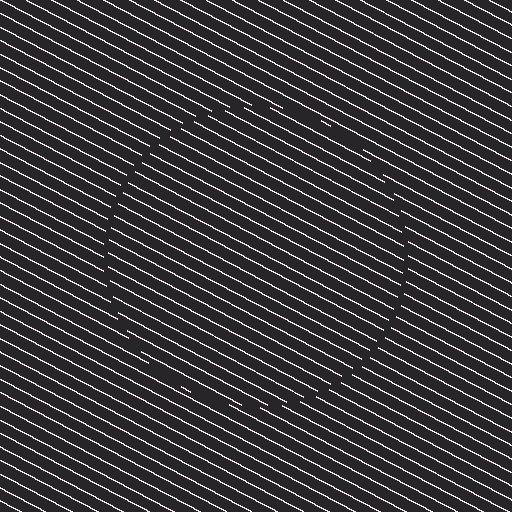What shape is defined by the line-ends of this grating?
An illusory circle. The interior of the shape contains the same grating, shifted by half a period — the contour is defined by the phase discontinuity where line-ends from the inner and outer gratings abut.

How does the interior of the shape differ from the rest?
The interior of the shape contains the same grating, shifted by half a period — the contour is defined by the phase discontinuity where line-ends from the inner and outer gratings abut.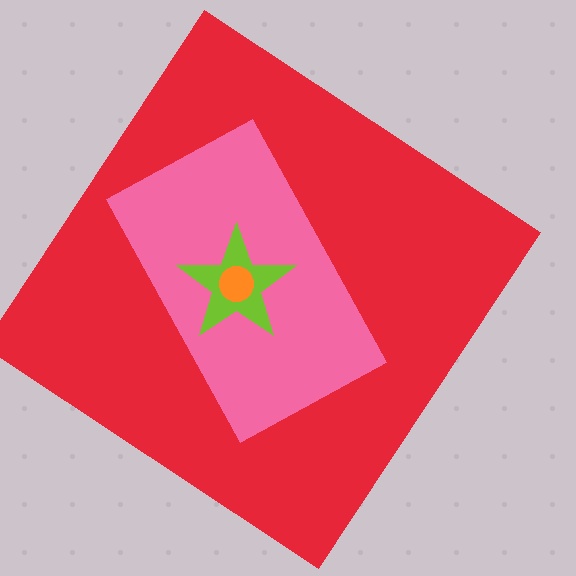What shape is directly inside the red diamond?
The pink rectangle.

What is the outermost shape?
The red diamond.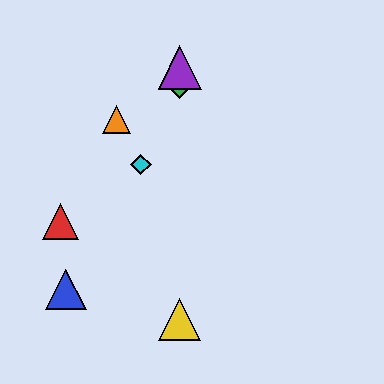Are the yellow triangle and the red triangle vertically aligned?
No, the yellow triangle is at x≈180 and the red triangle is at x≈60.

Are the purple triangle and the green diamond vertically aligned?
Yes, both are at x≈180.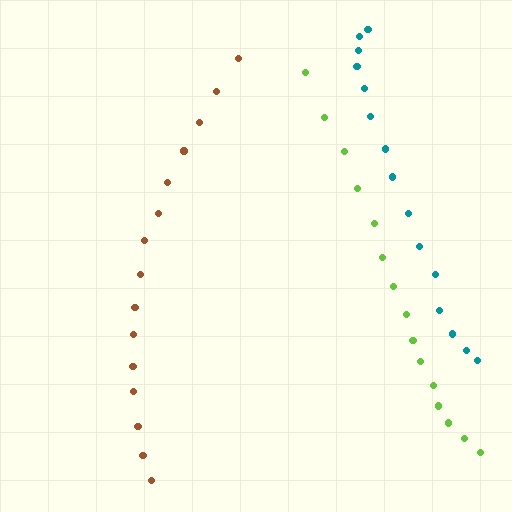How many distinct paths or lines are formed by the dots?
There are 3 distinct paths.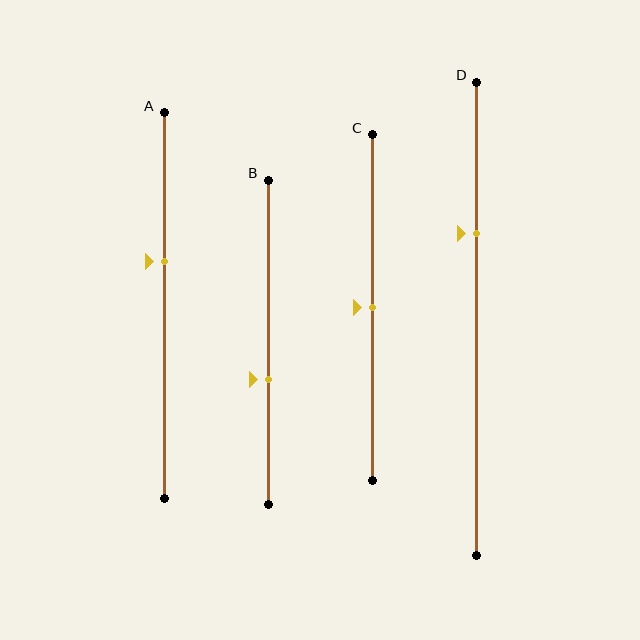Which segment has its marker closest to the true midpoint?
Segment C has its marker closest to the true midpoint.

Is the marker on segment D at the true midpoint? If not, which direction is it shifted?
No, the marker on segment D is shifted upward by about 18% of the segment length.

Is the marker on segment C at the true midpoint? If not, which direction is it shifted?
Yes, the marker on segment C is at the true midpoint.